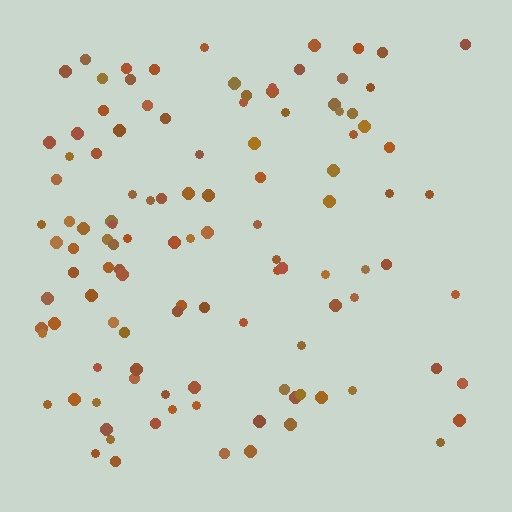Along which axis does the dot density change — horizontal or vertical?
Horizontal.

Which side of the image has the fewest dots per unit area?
The right.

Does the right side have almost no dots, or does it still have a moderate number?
Still a moderate number, just noticeably fewer than the left.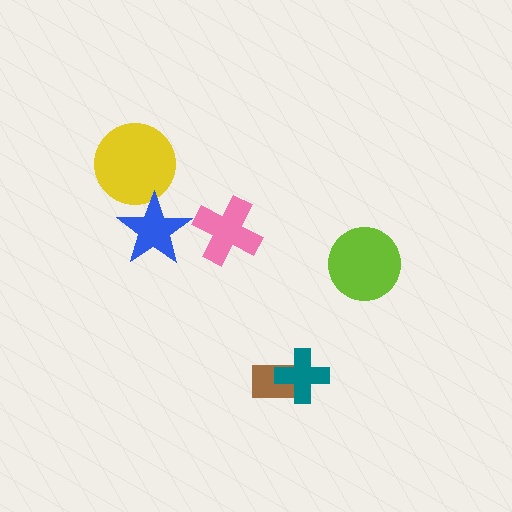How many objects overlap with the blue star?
1 object overlaps with the blue star.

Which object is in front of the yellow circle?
The blue star is in front of the yellow circle.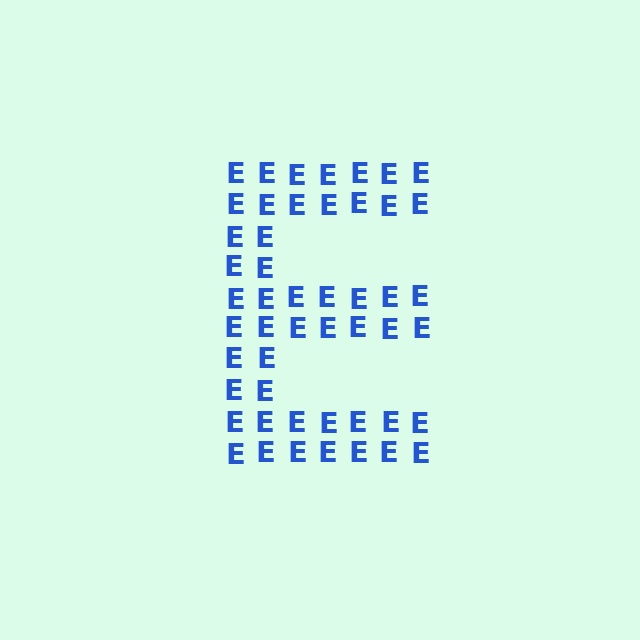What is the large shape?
The large shape is the letter E.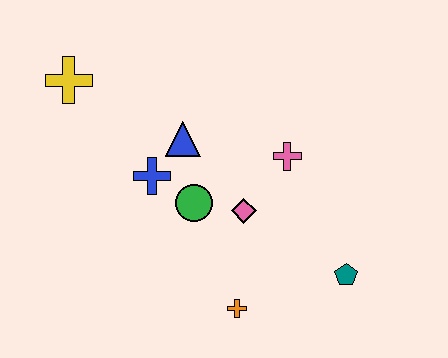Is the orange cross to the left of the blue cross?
No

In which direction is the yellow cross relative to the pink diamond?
The yellow cross is to the left of the pink diamond.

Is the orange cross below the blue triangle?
Yes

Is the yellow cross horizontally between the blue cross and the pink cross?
No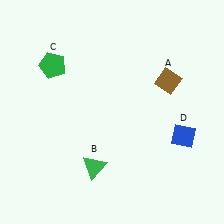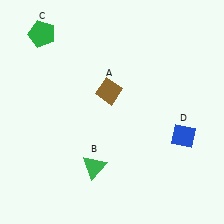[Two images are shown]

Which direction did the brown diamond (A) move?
The brown diamond (A) moved left.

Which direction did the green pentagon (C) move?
The green pentagon (C) moved up.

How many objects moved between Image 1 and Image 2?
2 objects moved between the two images.